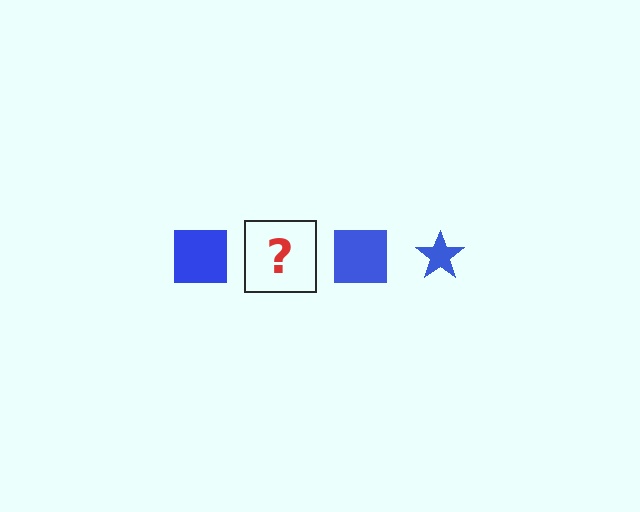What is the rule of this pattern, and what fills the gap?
The rule is that the pattern cycles through square, star shapes in blue. The gap should be filled with a blue star.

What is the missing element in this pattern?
The missing element is a blue star.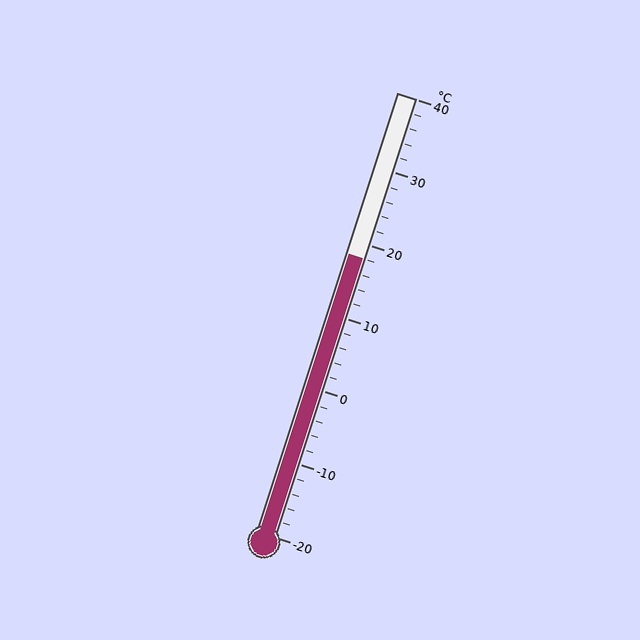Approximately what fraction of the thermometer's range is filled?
The thermometer is filled to approximately 65% of its range.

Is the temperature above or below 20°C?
The temperature is below 20°C.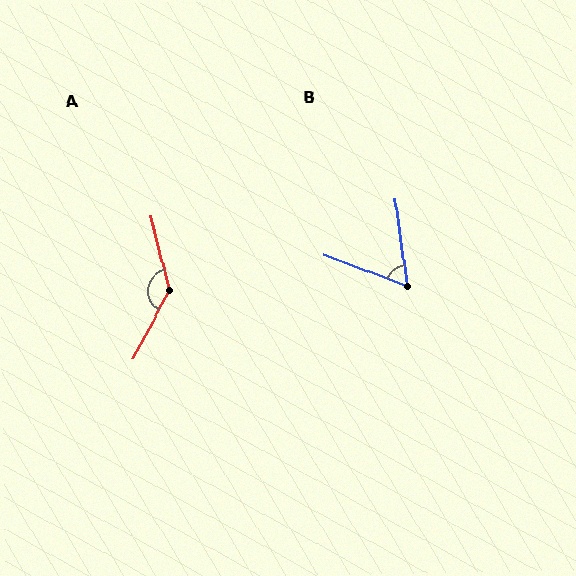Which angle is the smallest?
B, at approximately 62 degrees.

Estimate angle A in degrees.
Approximately 138 degrees.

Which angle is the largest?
A, at approximately 138 degrees.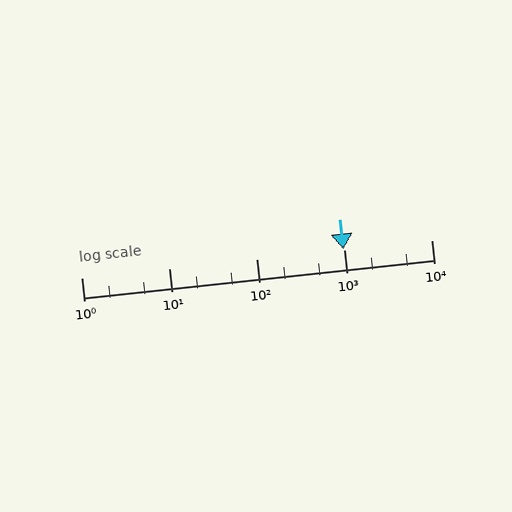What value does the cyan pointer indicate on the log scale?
The pointer indicates approximately 980.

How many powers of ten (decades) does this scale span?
The scale spans 4 decades, from 1 to 10000.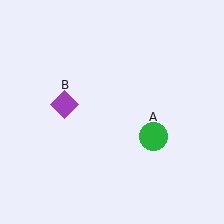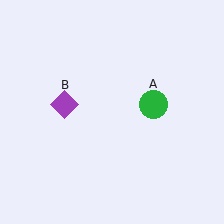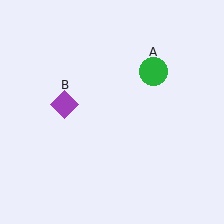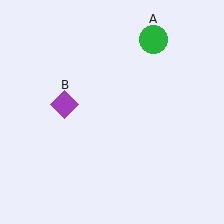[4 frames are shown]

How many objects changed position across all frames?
1 object changed position: green circle (object A).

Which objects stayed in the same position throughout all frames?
Purple diamond (object B) remained stationary.